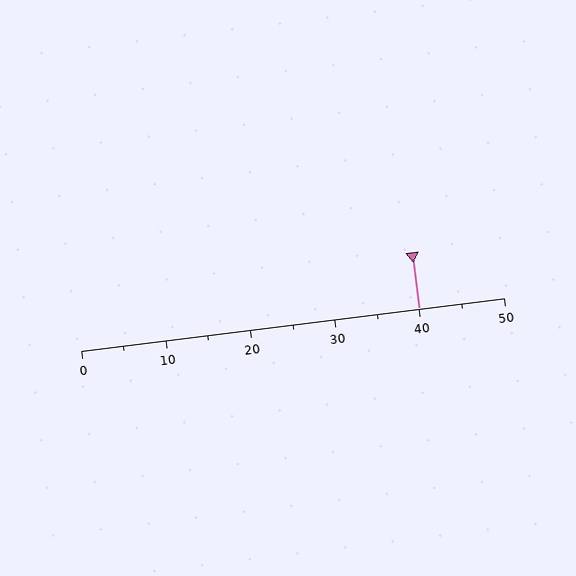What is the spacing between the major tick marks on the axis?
The major ticks are spaced 10 apart.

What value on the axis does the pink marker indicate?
The marker indicates approximately 40.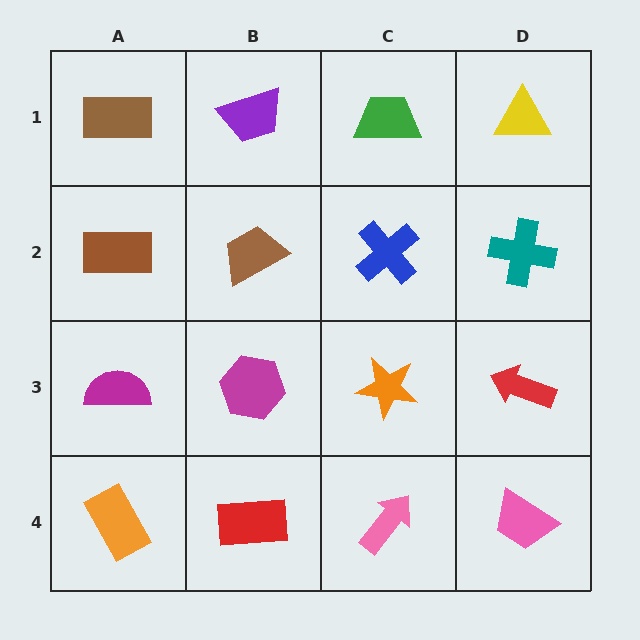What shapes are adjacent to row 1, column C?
A blue cross (row 2, column C), a purple trapezoid (row 1, column B), a yellow triangle (row 1, column D).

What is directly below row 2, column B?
A magenta hexagon.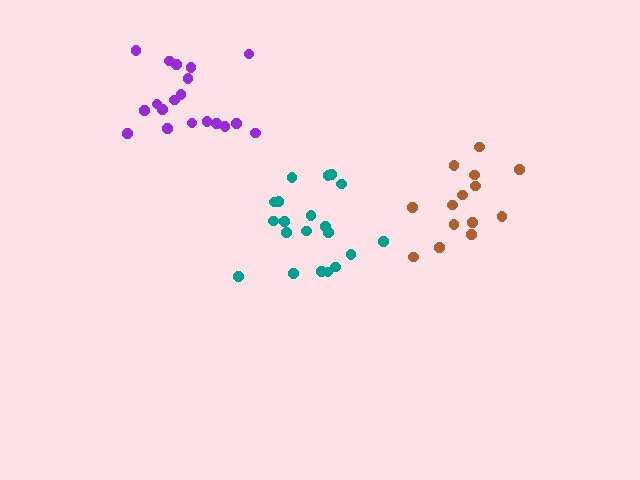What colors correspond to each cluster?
The clusters are colored: purple, brown, teal.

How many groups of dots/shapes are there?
There are 3 groups.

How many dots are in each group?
Group 1: 19 dots, Group 2: 14 dots, Group 3: 20 dots (53 total).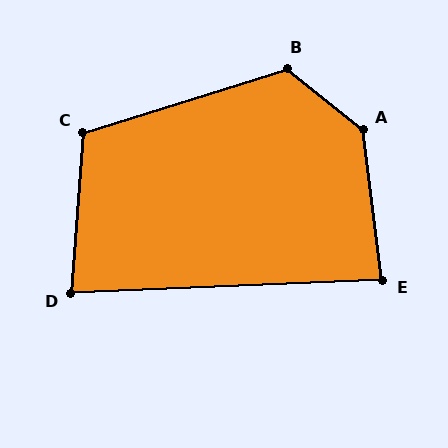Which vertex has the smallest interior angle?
D, at approximately 83 degrees.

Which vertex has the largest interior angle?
A, at approximately 136 degrees.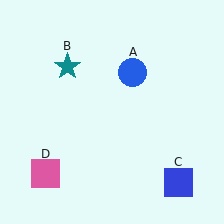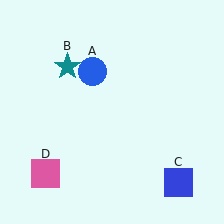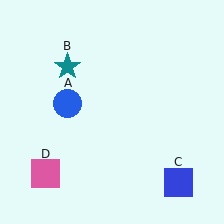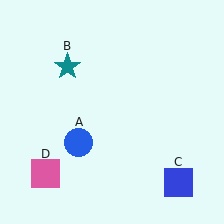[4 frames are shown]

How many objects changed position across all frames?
1 object changed position: blue circle (object A).